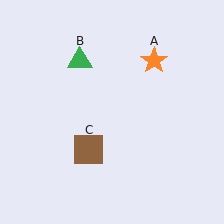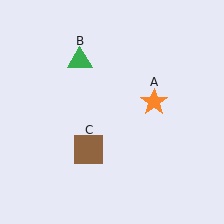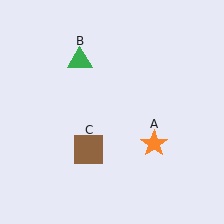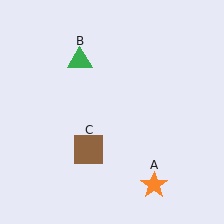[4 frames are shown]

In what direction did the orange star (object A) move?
The orange star (object A) moved down.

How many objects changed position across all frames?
1 object changed position: orange star (object A).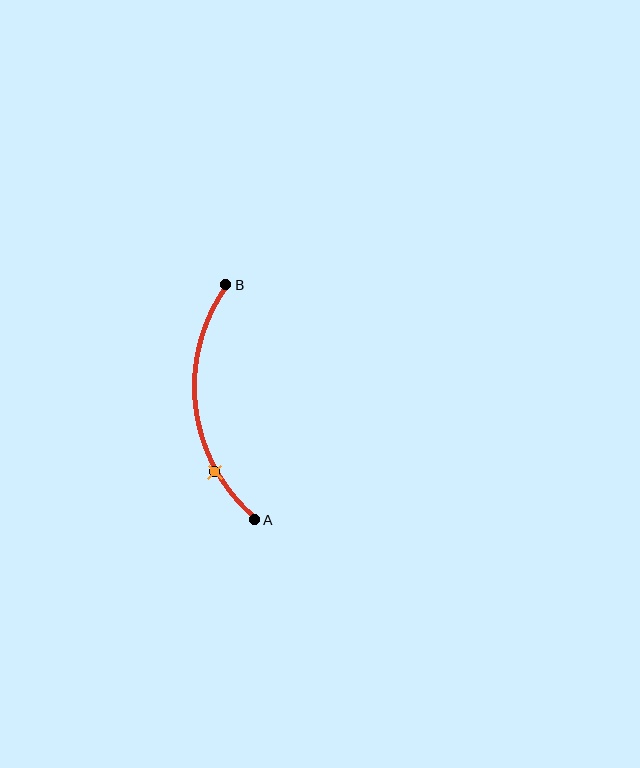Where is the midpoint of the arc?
The arc midpoint is the point on the curve farthest from the straight line joining A and B. It sits to the left of that line.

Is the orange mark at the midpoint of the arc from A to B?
No. The orange mark lies on the arc but is closer to endpoint A. The arc midpoint would be at the point on the curve equidistant along the arc from both A and B.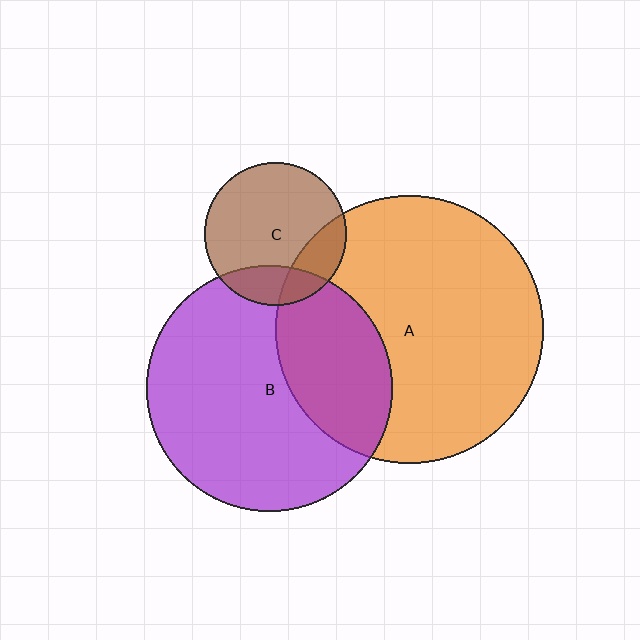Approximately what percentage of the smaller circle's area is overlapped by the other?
Approximately 20%.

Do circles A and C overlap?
Yes.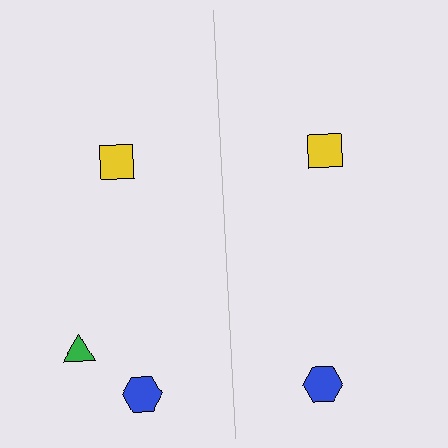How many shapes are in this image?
There are 5 shapes in this image.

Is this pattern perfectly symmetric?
No, the pattern is not perfectly symmetric. A green triangle is missing from the right side.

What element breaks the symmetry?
A green triangle is missing from the right side.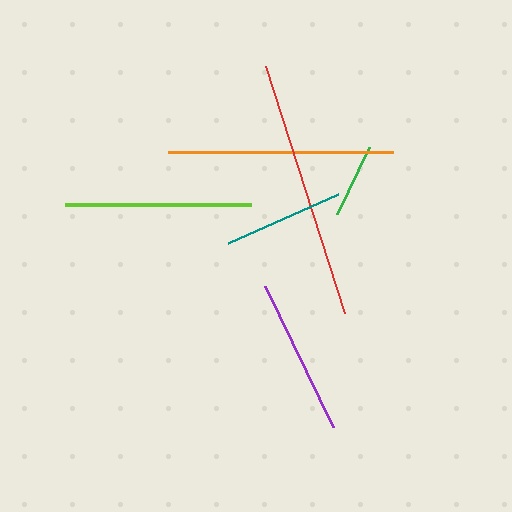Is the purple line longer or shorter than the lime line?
The lime line is longer than the purple line.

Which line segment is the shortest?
The green line is the shortest at approximately 74 pixels.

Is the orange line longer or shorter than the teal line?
The orange line is longer than the teal line.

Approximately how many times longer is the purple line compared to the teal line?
The purple line is approximately 1.3 times the length of the teal line.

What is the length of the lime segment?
The lime segment is approximately 186 pixels long.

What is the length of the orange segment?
The orange segment is approximately 225 pixels long.